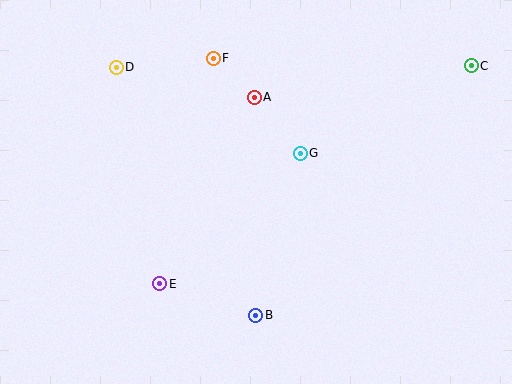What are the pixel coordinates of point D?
Point D is at (116, 67).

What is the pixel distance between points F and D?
The distance between F and D is 98 pixels.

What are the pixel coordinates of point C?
Point C is at (471, 66).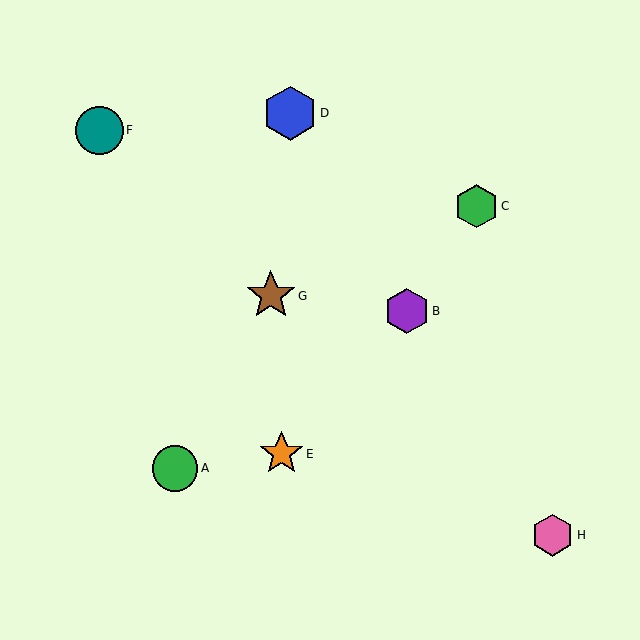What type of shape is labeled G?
Shape G is a brown star.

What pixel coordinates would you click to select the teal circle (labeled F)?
Click at (99, 130) to select the teal circle F.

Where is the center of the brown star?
The center of the brown star is at (271, 296).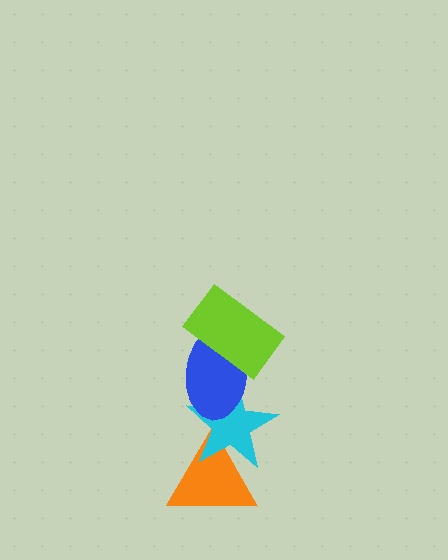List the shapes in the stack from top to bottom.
From top to bottom: the lime rectangle, the blue ellipse, the cyan star, the orange triangle.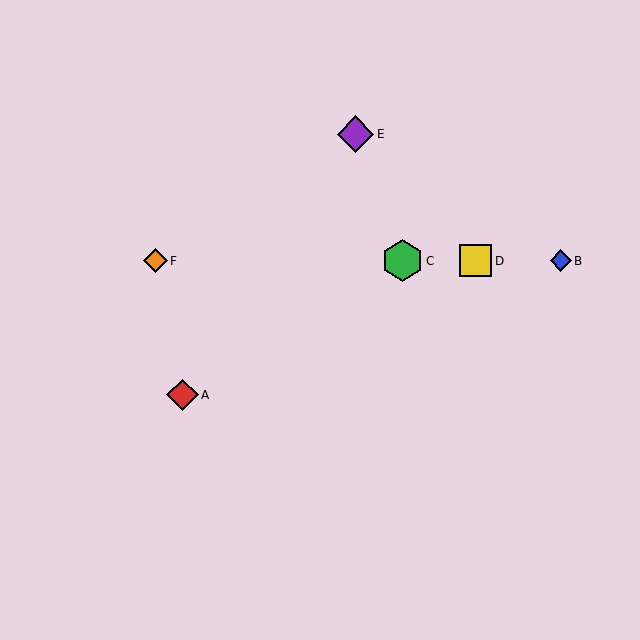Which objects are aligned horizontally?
Objects B, C, D, F are aligned horizontally.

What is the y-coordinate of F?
Object F is at y≈261.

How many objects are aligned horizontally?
4 objects (B, C, D, F) are aligned horizontally.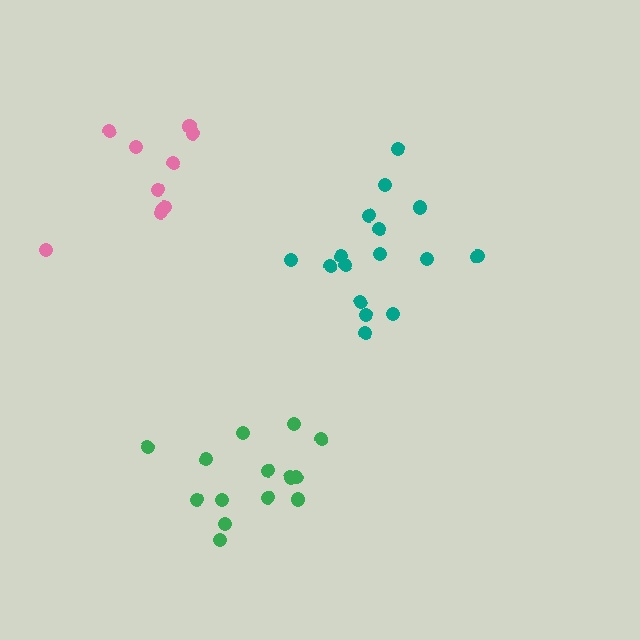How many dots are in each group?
Group 1: 14 dots, Group 2: 10 dots, Group 3: 16 dots (40 total).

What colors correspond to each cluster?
The clusters are colored: green, pink, teal.